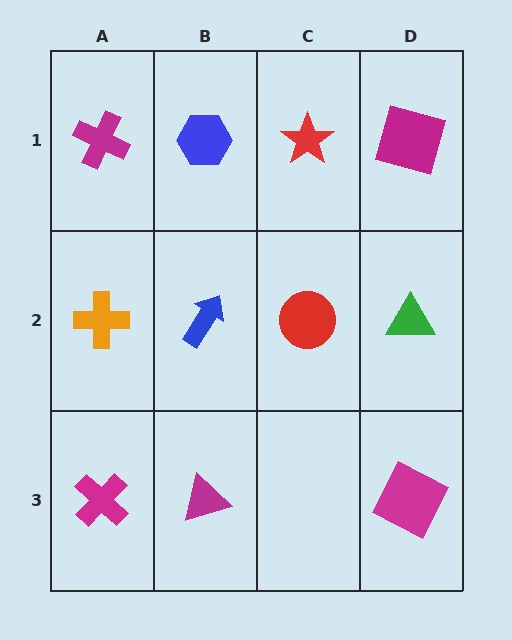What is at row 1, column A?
A magenta cross.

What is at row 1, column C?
A red star.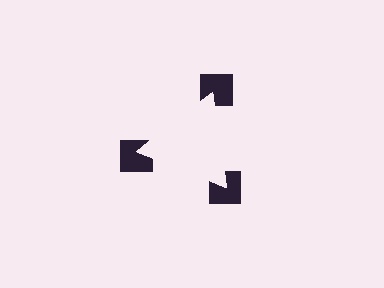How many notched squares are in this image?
There are 3 — one at each vertex of the illusory triangle.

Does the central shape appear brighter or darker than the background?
It typically appears slightly brighter than the background, even though no actual brightness change is drawn.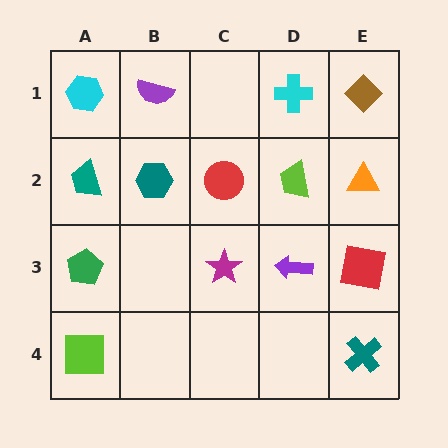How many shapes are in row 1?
4 shapes.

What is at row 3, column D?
A purple arrow.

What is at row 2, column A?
A teal trapezoid.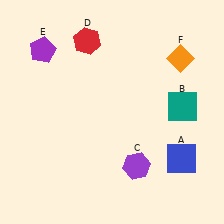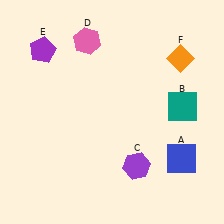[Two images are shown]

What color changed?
The hexagon (D) changed from red in Image 1 to pink in Image 2.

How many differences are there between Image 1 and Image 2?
There is 1 difference between the two images.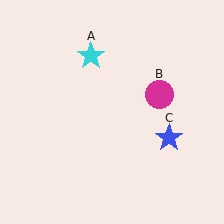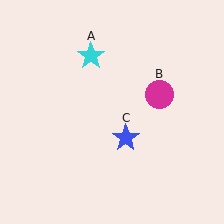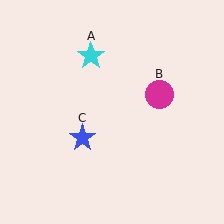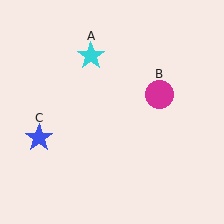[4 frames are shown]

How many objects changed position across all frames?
1 object changed position: blue star (object C).